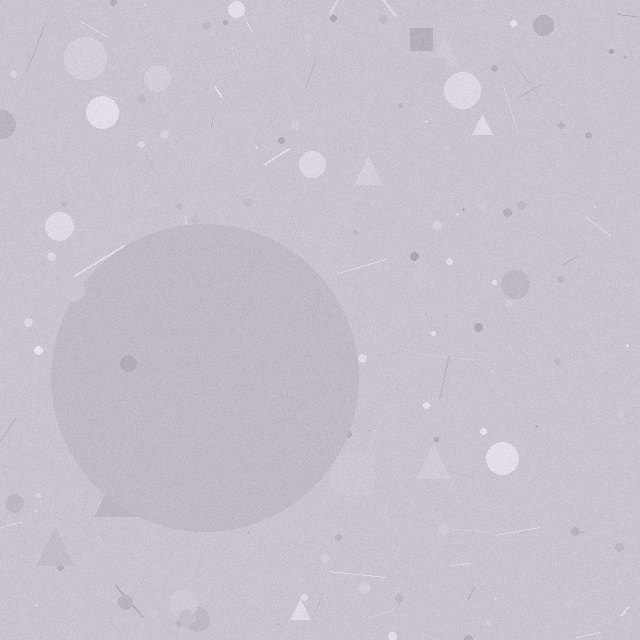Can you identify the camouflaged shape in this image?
The camouflaged shape is a circle.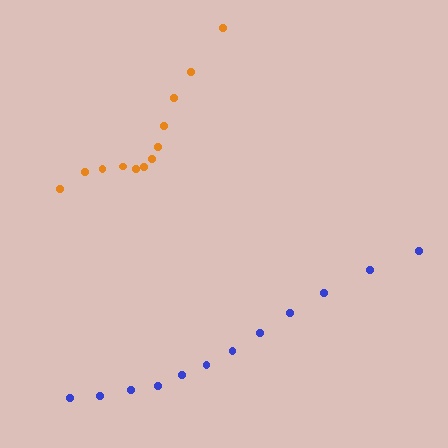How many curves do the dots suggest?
There are 2 distinct paths.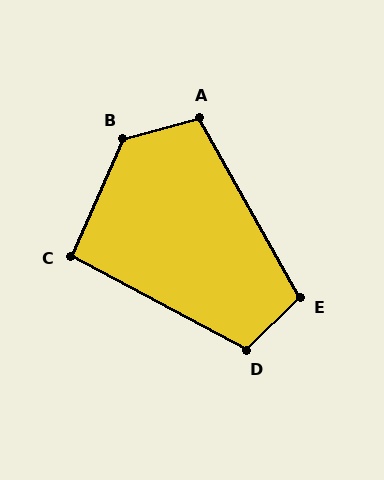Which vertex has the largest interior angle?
B, at approximately 130 degrees.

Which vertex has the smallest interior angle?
C, at approximately 94 degrees.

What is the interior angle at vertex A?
Approximately 104 degrees (obtuse).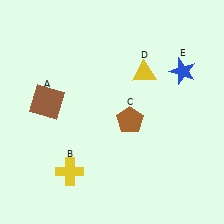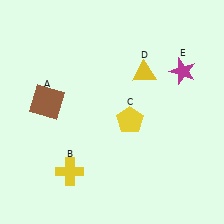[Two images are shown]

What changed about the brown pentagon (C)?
In Image 1, C is brown. In Image 2, it changed to yellow.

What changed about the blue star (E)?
In Image 1, E is blue. In Image 2, it changed to magenta.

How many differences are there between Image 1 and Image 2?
There are 2 differences between the two images.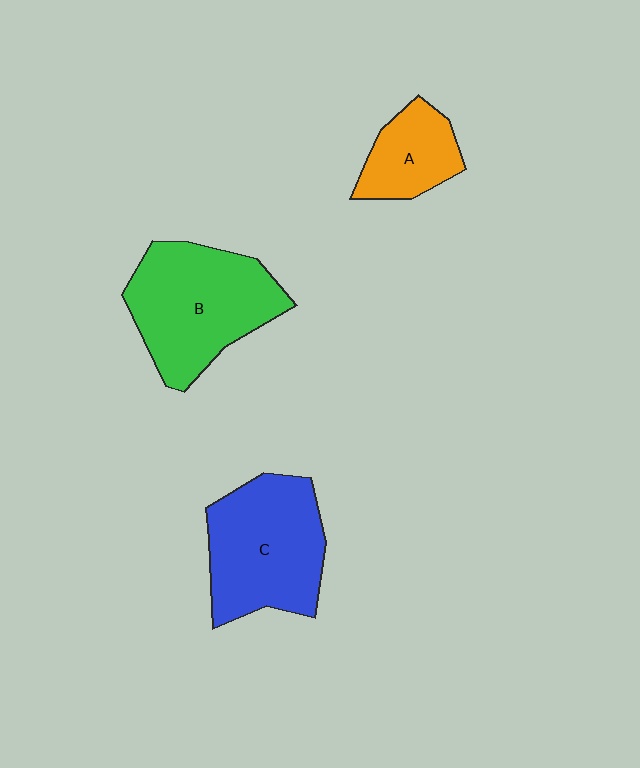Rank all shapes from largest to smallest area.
From largest to smallest: B (green), C (blue), A (orange).